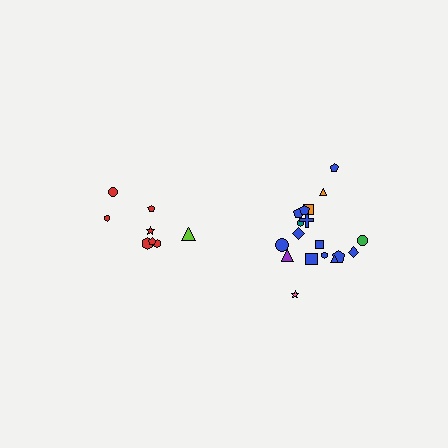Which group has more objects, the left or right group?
The right group.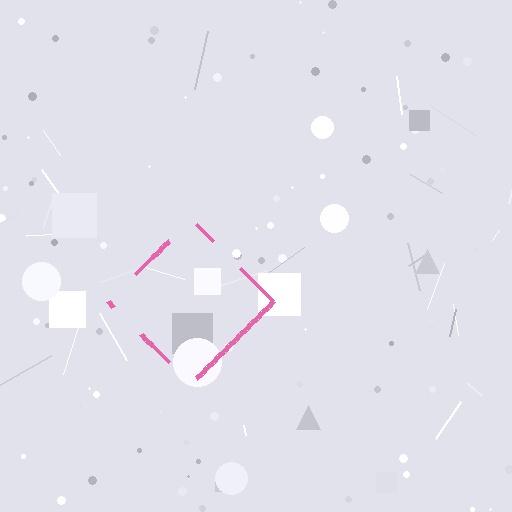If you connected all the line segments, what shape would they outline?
They would outline a diamond.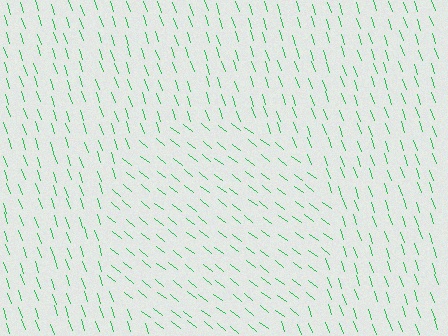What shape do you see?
I see a circle.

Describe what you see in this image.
The image is filled with small green line segments. A circle region in the image has lines oriented differently from the surrounding lines, creating a visible texture boundary.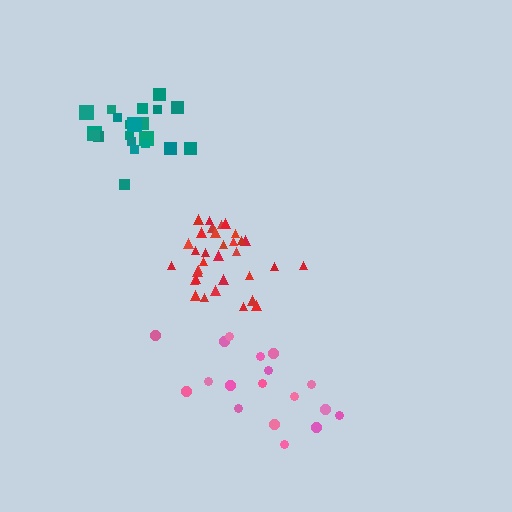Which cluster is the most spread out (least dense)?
Pink.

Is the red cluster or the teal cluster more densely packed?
Red.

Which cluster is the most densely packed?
Red.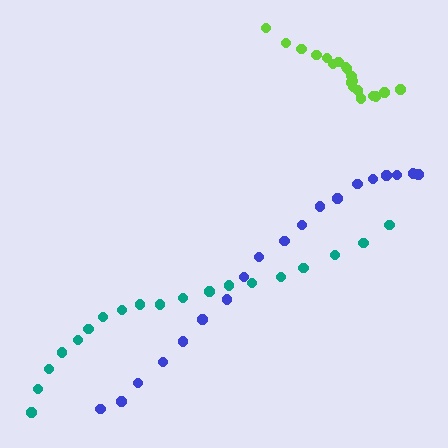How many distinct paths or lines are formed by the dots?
There are 3 distinct paths.